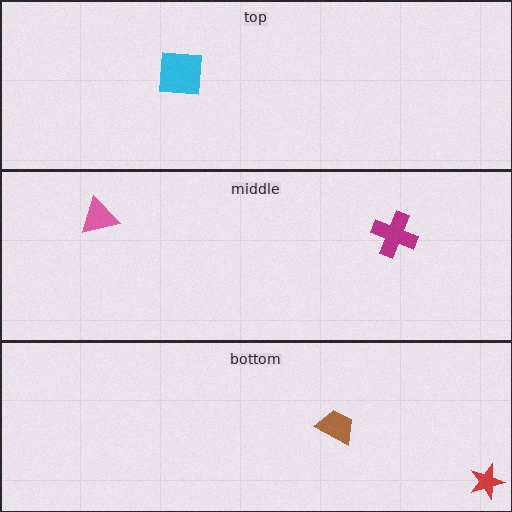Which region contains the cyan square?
The top region.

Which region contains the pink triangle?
The middle region.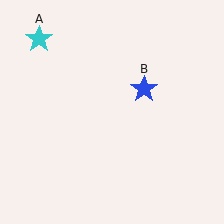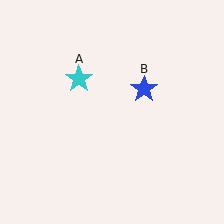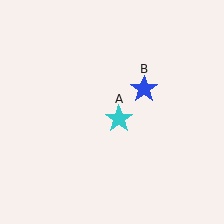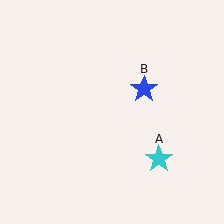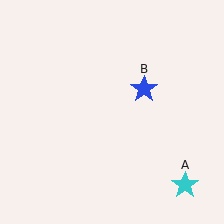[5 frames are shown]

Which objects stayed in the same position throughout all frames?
Blue star (object B) remained stationary.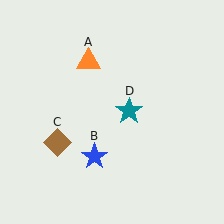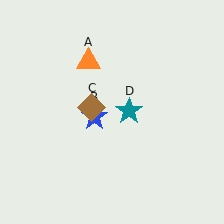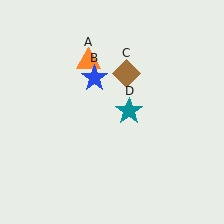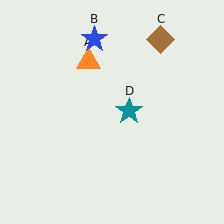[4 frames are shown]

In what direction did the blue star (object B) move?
The blue star (object B) moved up.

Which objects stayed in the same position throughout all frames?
Orange triangle (object A) and teal star (object D) remained stationary.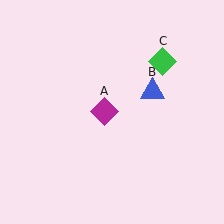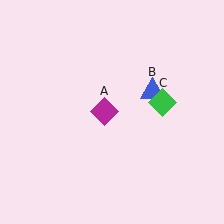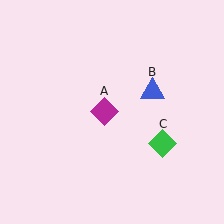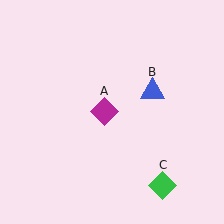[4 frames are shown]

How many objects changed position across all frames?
1 object changed position: green diamond (object C).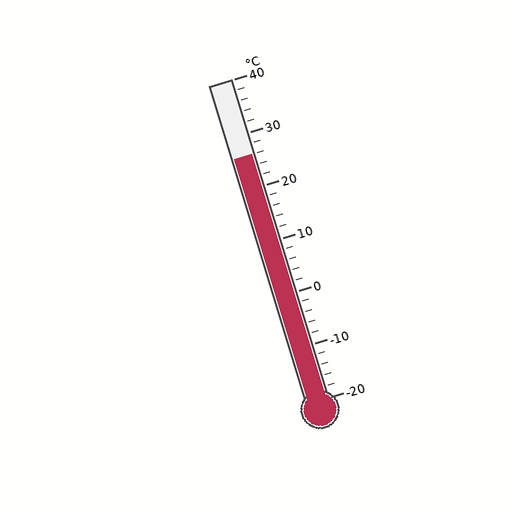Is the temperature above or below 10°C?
The temperature is above 10°C.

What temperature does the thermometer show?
The thermometer shows approximately 26°C.